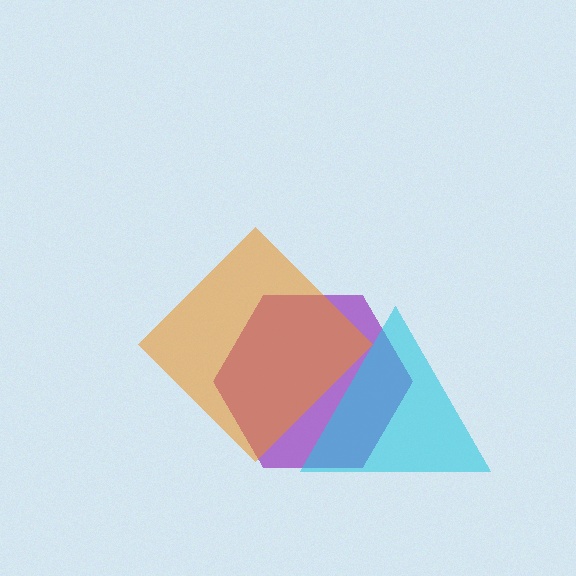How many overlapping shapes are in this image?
There are 3 overlapping shapes in the image.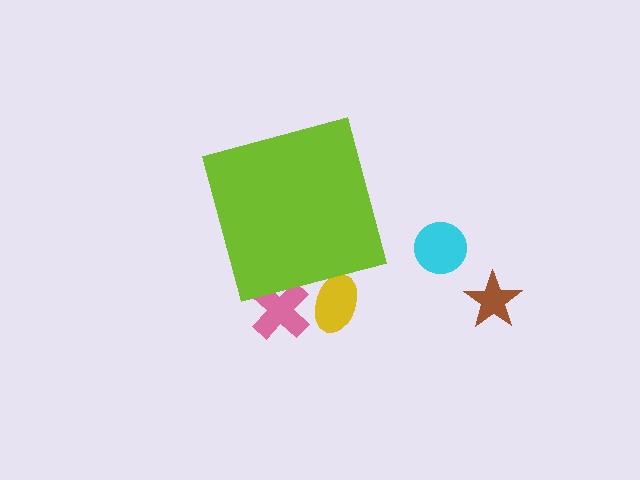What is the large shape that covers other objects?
A lime square.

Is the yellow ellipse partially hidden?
Yes, the yellow ellipse is partially hidden behind the lime square.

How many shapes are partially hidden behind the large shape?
2 shapes are partially hidden.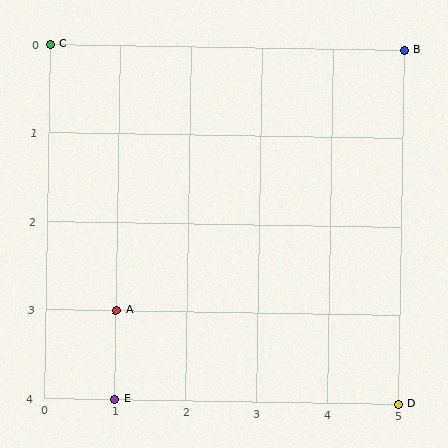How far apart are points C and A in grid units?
Points C and A are 1 column and 3 rows apart (about 3.2 grid units diagonally).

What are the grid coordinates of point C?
Point C is at grid coordinates (0, 0).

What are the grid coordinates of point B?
Point B is at grid coordinates (5, 0).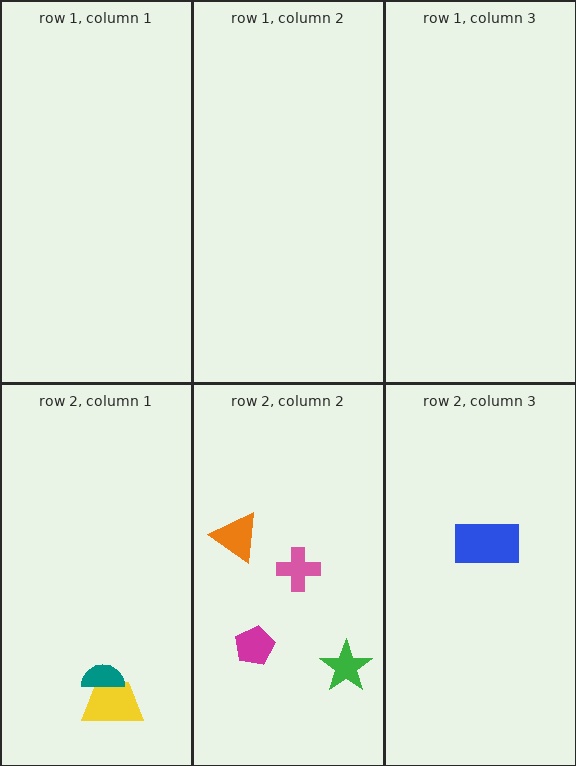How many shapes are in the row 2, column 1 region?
2.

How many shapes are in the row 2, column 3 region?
1.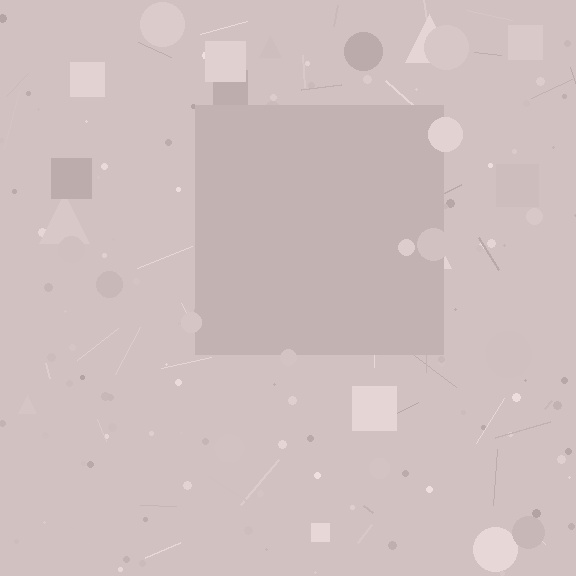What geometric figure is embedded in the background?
A square is embedded in the background.